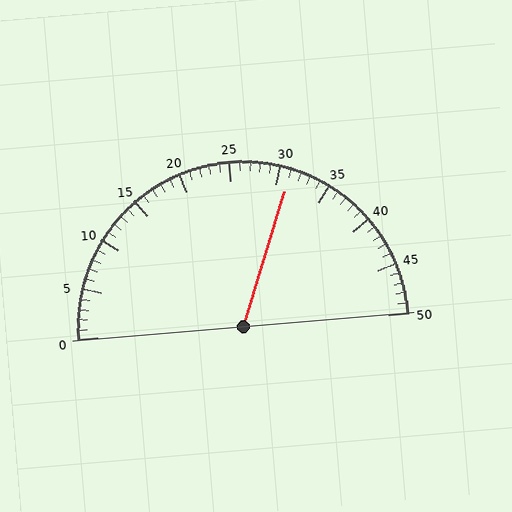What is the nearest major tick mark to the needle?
The nearest major tick mark is 30.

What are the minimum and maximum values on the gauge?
The gauge ranges from 0 to 50.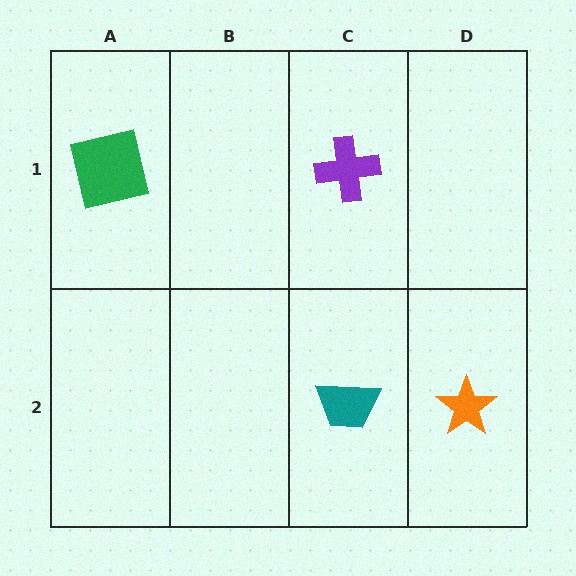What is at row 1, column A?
A green square.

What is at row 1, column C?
A purple cross.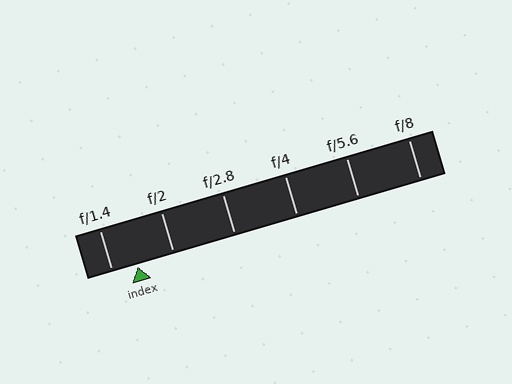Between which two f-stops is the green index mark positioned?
The index mark is between f/1.4 and f/2.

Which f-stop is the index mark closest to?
The index mark is closest to f/1.4.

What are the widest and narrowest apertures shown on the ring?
The widest aperture shown is f/1.4 and the narrowest is f/8.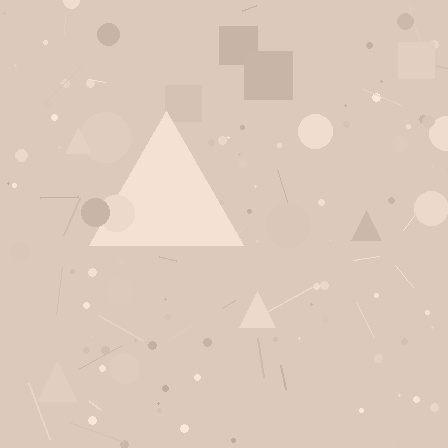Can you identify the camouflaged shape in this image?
The camouflaged shape is a triangle.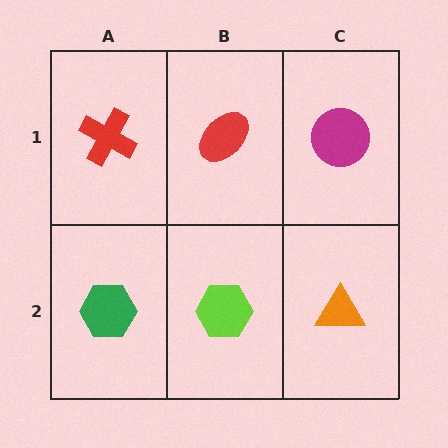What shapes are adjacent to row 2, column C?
A magenta circle (row 1, column C), a lime hexagon (row 2, column B).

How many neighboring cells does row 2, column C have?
2.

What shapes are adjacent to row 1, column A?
A green hexagon (row 2, column A), a red ellipse (row 1, column B).